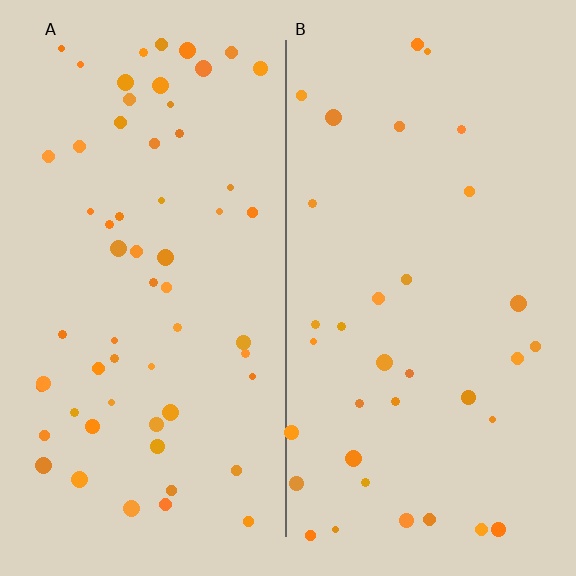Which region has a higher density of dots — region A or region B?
A (the left).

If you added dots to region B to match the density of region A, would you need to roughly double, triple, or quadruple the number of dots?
Approximately double.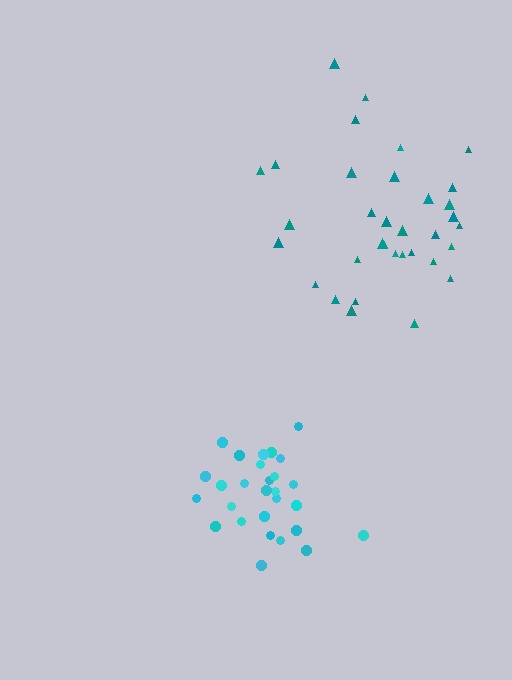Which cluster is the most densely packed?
Cyan.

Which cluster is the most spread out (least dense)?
Teal.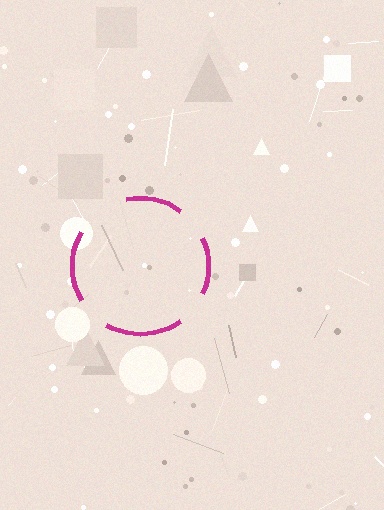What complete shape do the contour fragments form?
The contour fragments form a circle.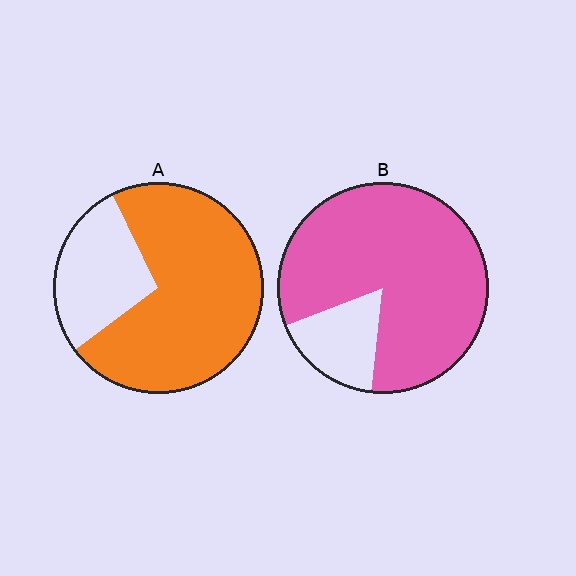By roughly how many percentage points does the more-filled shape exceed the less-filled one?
By roughly 10 percentage points (B over A).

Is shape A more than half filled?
Yes.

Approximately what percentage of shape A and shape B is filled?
A is approximately 70% and B is approximately 85%.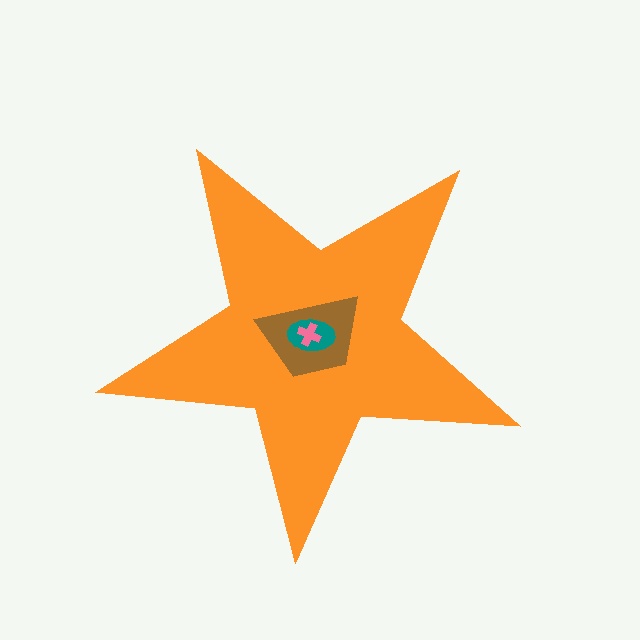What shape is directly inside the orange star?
The brown trapezoid.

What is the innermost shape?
The pink cross.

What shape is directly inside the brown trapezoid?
The teal ellipse.